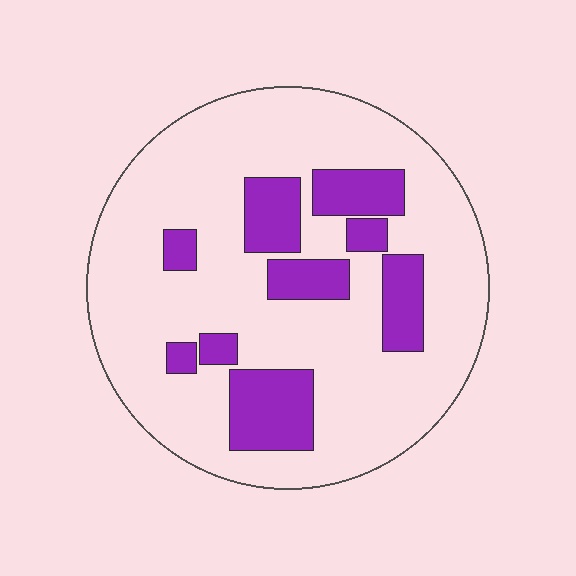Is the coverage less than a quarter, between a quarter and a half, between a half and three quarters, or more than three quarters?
Less than a quarter.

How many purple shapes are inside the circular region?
9.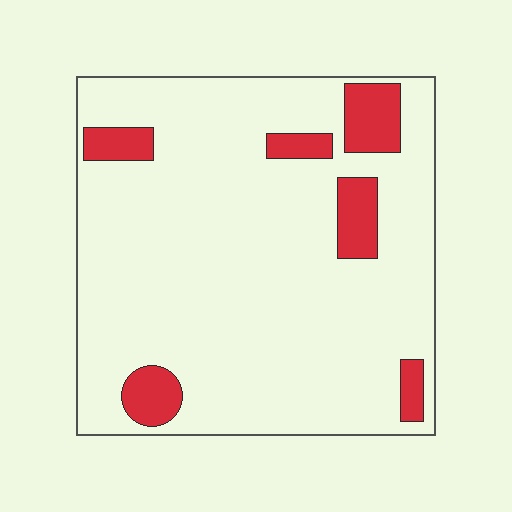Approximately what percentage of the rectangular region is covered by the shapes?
Approximately 10%.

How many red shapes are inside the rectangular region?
6.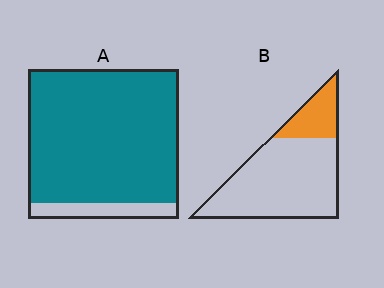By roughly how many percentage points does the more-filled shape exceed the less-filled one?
By roughly 70 percentage points (A over B).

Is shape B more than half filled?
No.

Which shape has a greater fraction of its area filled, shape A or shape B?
Shape A.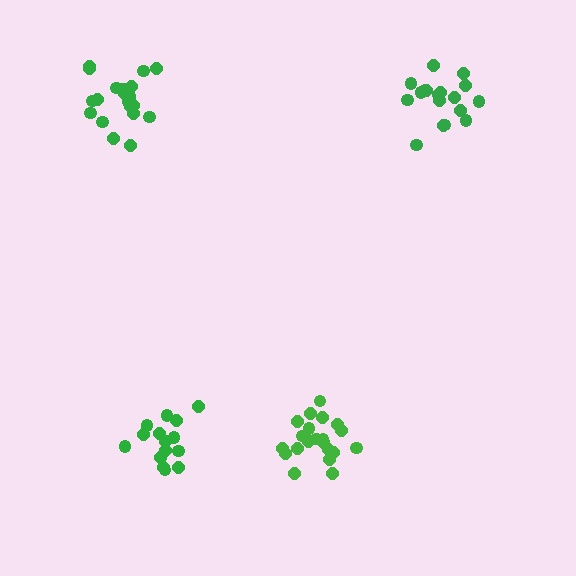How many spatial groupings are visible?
There are 4 spatial groupings.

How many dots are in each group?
Group 1: 20 dots, Group 2: 21 dots, Group 3: 15 dots, Group 4: 18 dots (74 total).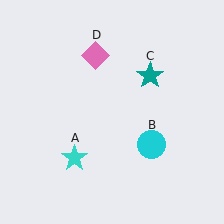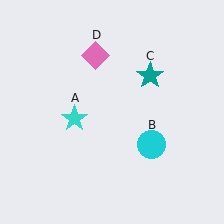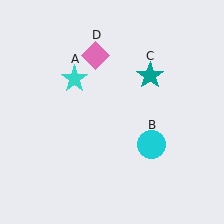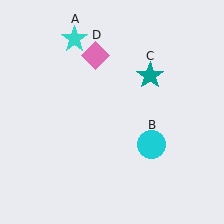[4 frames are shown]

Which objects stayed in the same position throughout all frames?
Cyan circle (object B) and teal star (object C) and pink diamond (object D) remained stationary.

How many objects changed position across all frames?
1 object changed position: cyan star (object A).